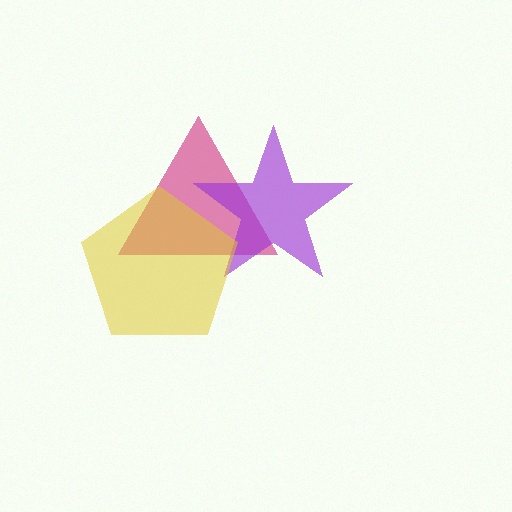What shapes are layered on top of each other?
The layered shapes are: a magenta triangle, a purple star, a yellow pentagon.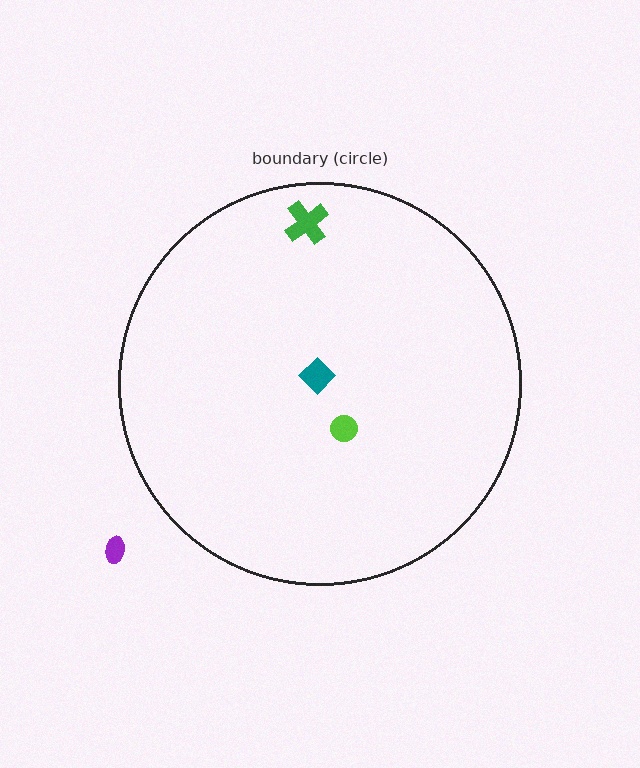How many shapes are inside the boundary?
3 inside, 1 outside.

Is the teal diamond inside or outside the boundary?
Inside.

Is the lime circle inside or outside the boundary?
Inside.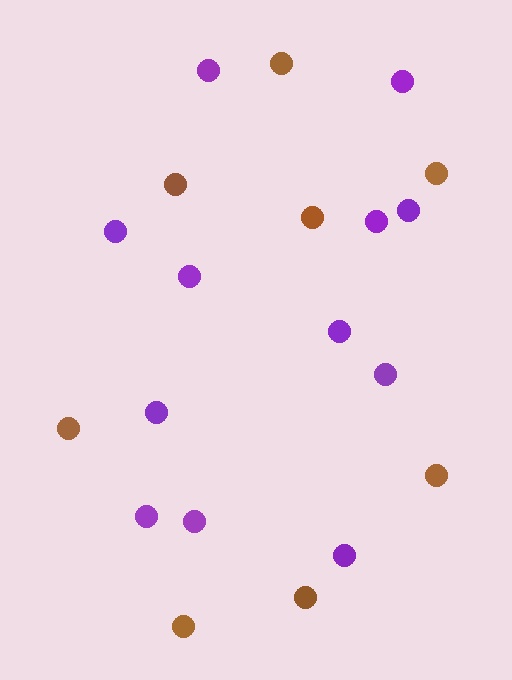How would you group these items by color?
There are 2 groups: one group of brown circles (8) and one group of purple circles (12).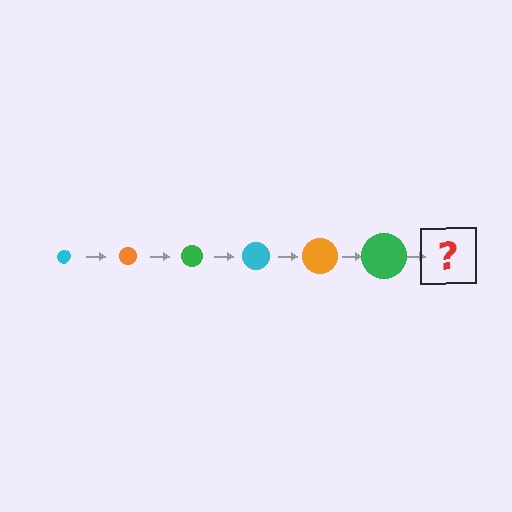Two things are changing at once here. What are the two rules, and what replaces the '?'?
The two rules are that the circle grows larger each step and the color cycles through cyan, orange, and green. The '?' should be a cyan circle, larger than the previous one.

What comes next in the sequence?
The next element should be a cyan circle, larger than the previous one.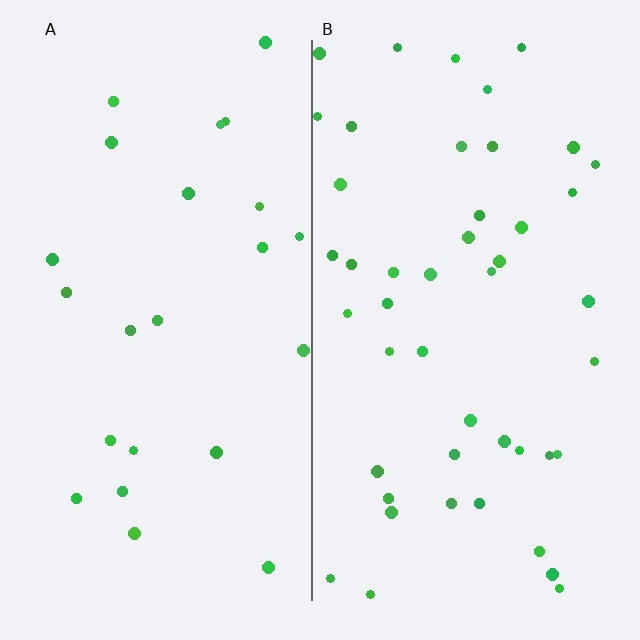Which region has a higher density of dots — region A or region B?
B (the right).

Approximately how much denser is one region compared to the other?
Approximately 2.0× — region B over region A.